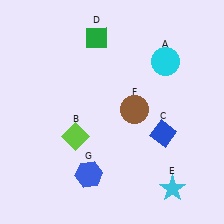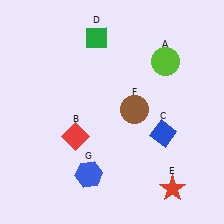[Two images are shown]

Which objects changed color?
A changed from cyan to lime. B changed from lime to red. E changed from cyan to red.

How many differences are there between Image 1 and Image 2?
There are 3 differences between the two images.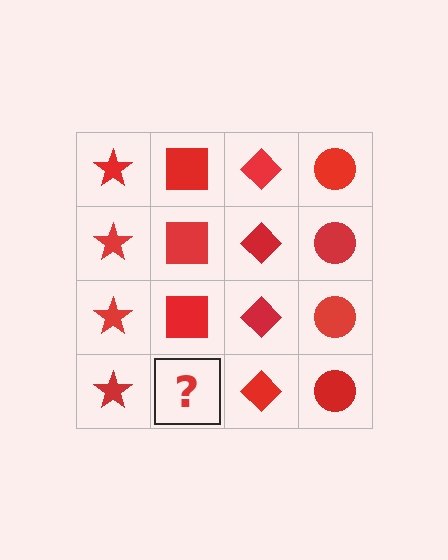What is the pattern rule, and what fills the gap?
The rule is that each column has a consistent shape. The gap should be filled with a red square.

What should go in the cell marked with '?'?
The missing cell should contain a red square.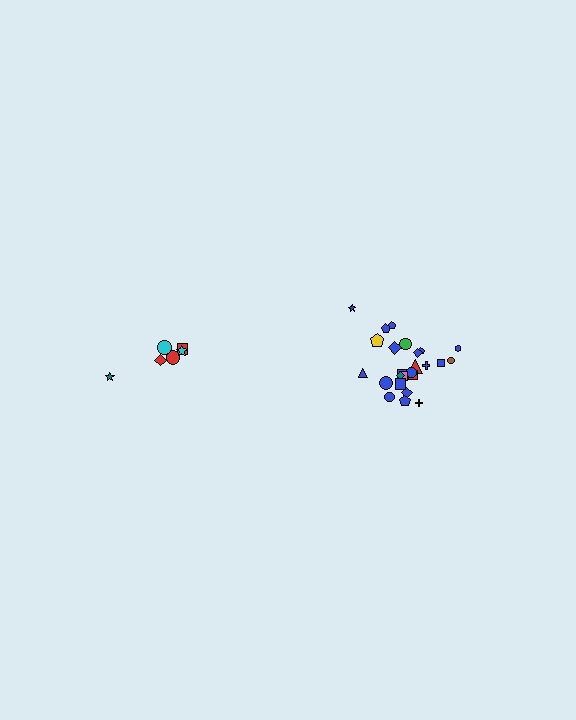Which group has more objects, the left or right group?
The right group.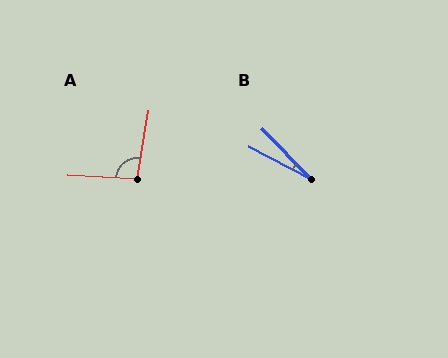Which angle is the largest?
A, at approximately 96 degrees.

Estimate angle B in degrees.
Approximately 18 degrees.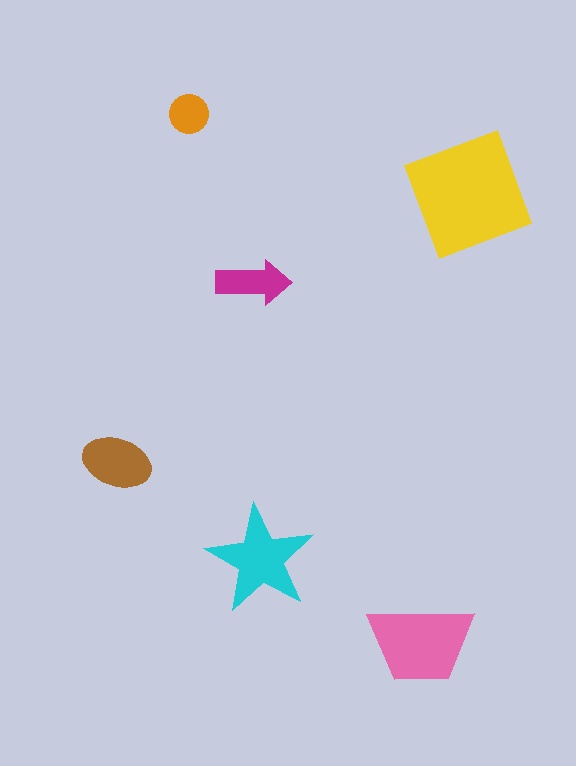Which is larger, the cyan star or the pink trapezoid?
The pink trapezoid.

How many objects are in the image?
There are 6 objects in the image.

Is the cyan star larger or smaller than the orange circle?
Larger.